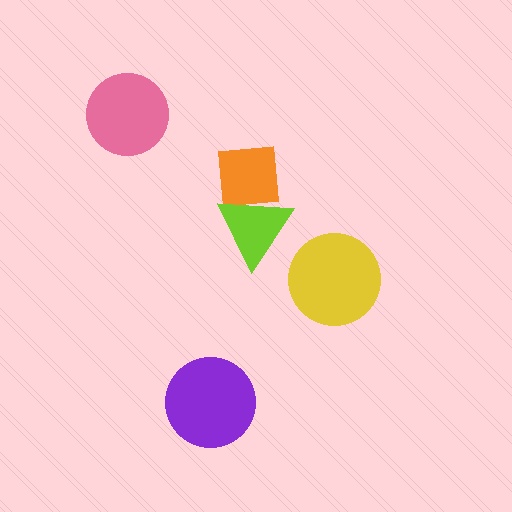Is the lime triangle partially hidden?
No, no other shape covers it.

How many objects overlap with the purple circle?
0 objects overlap with the purple circle.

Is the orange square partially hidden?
Yes, it is partially covered by another shape.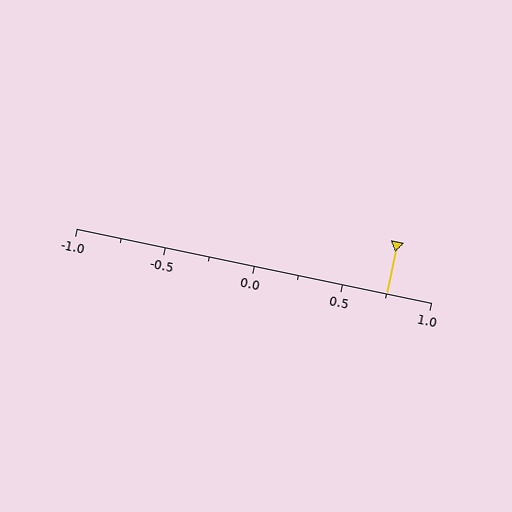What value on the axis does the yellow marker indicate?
The marker indicates approximately 0.75.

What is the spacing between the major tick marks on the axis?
The major ticks are spaced 0.5 apart.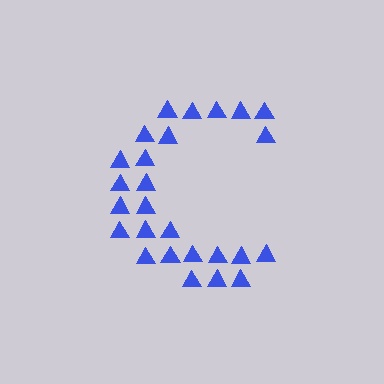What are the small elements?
The small elements are triangles.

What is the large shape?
The large shape is the letter C.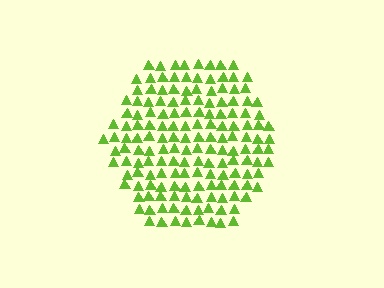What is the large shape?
The large shape is a hexagon.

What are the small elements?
The small elements are triangles.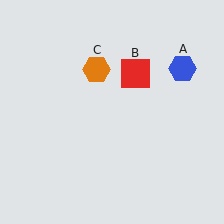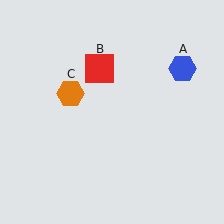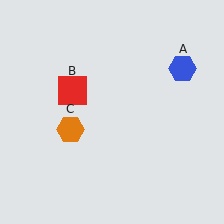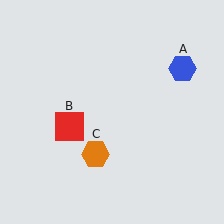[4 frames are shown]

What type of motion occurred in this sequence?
The red square (object B), orange hexagon (object C) rotated counterclockwise around the center of the scene.